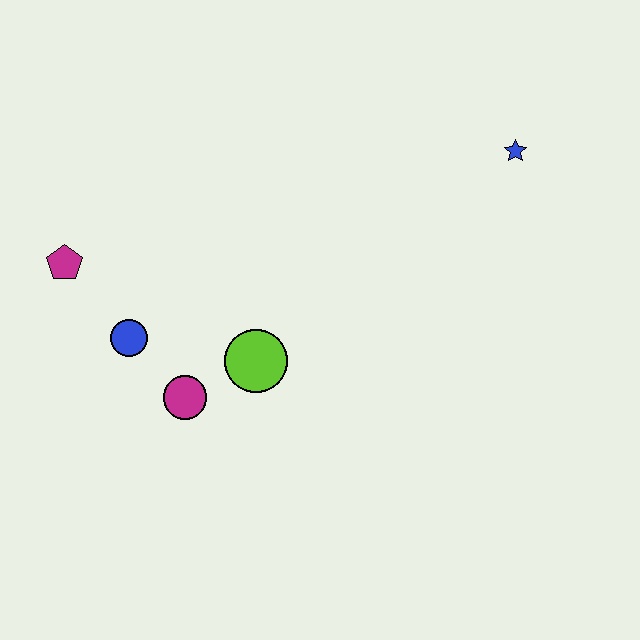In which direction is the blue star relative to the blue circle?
The blue star is to the right of the blue circle.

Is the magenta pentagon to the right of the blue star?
No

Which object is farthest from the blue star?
The magenta pentagon is farthest from the blue star.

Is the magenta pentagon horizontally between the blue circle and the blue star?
No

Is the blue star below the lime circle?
No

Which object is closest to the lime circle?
The magenta circle is closest to the lime circle.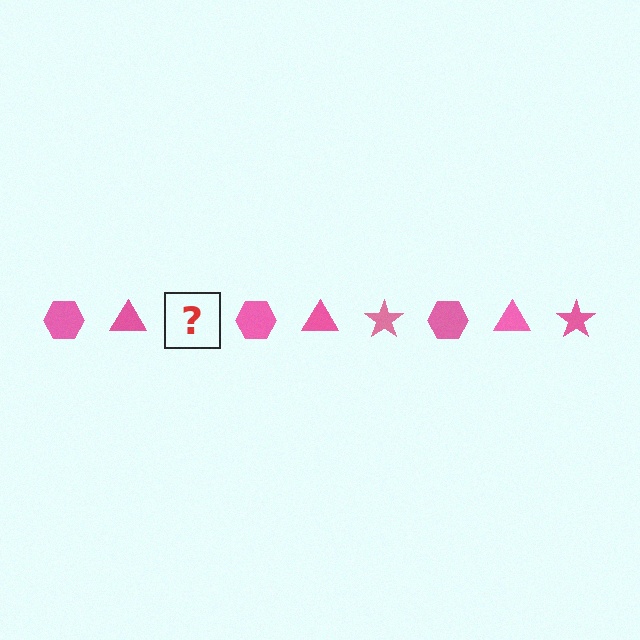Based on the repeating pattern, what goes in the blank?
The blank should be a pink star.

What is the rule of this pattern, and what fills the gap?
The rule is that the pattern cycles through hexagon, triangle, star shapes in pink. The gap should be filled with a pink star.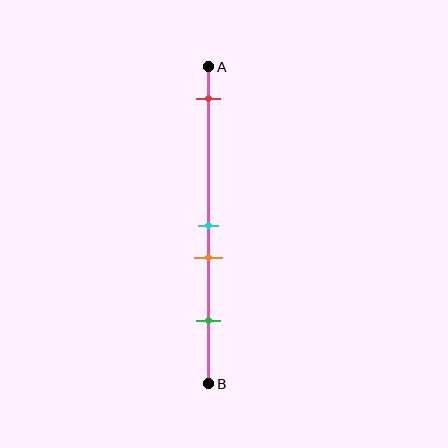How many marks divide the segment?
There are 4 marks dividing the segment.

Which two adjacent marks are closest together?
The cyan and orange marks are the closest adjacent pair.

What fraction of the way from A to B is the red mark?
The red mark is approximately 10% (0.1) of the way from A to B.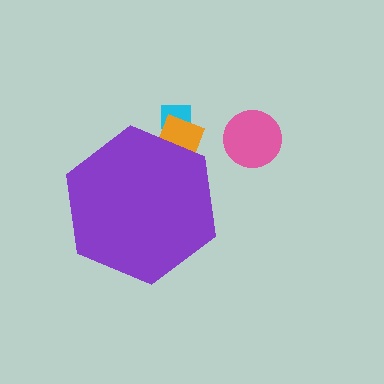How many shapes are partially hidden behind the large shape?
2 shapes are partially hidden.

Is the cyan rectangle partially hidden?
Yes, the cyan rectangle is partially hidden behind the purple hexagon.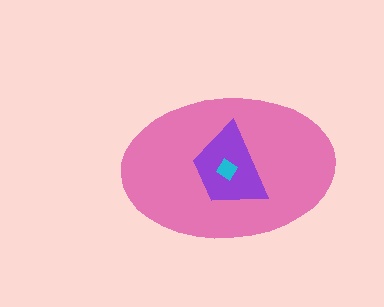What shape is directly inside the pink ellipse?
The purple trapezoid.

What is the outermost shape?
The pink ellipse.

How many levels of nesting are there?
3.